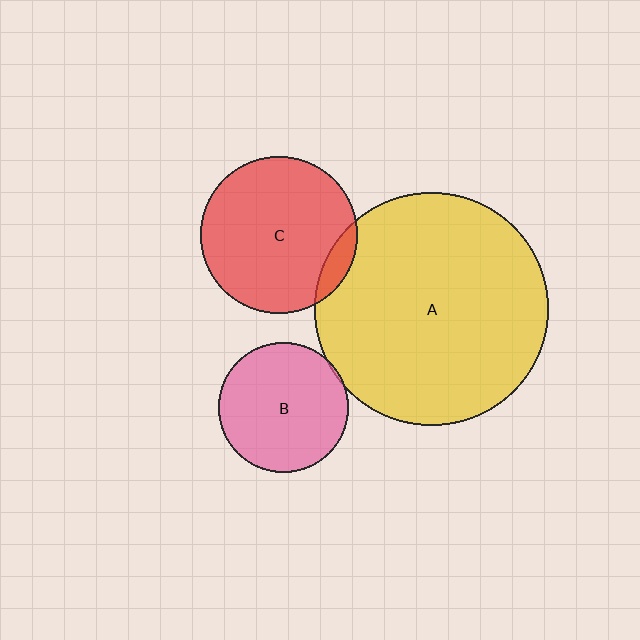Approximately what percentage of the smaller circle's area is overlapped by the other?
Approximately 5%.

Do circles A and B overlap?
Yes.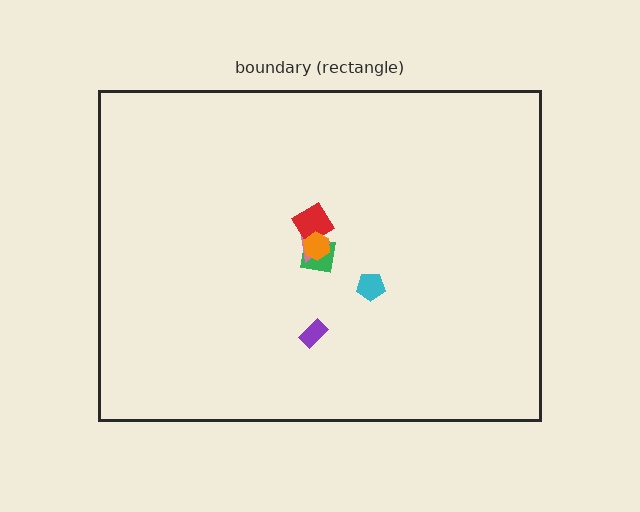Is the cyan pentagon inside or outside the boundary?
Inside.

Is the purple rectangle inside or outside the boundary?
Inside.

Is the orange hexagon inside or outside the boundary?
Inside.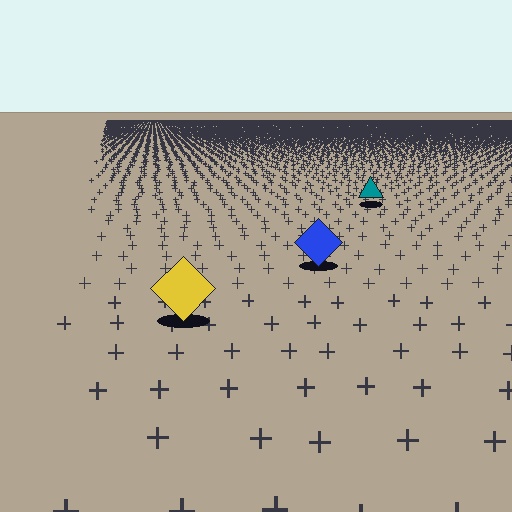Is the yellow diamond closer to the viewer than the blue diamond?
Yes. The yellow diamond is closer — you can tell from the texture gradient: the ground texture is coarser near it.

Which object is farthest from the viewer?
The teal triangle is farthest from the viewer. It appears smaller and the ground texture around it is denser.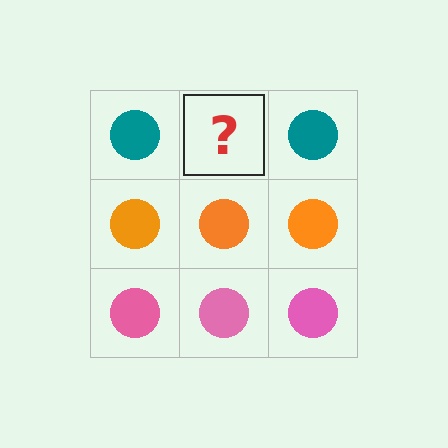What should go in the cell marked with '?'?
The missing cell should contain a teal circle.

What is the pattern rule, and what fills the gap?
The rule is that each row has a consistent color. The gap should be filled with a teal circle.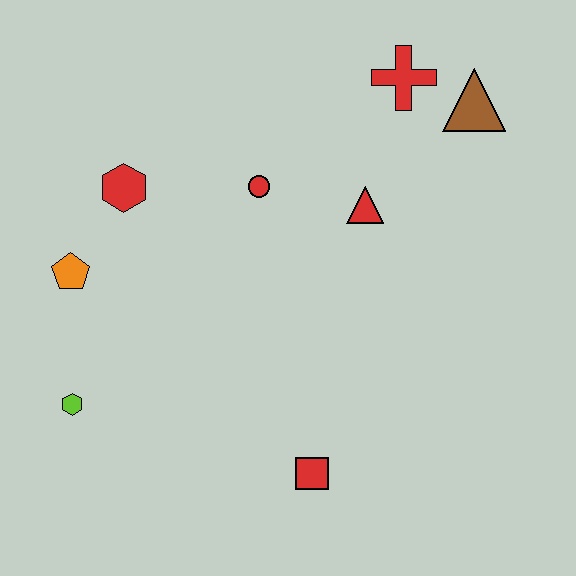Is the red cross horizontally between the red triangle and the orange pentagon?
No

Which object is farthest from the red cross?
The lime hexagon is farthest from the red cross.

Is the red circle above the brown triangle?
No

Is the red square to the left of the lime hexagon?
No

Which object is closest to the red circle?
The red triangle is closest to the red circle.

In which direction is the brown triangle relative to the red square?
The brown triangle is above the red square.